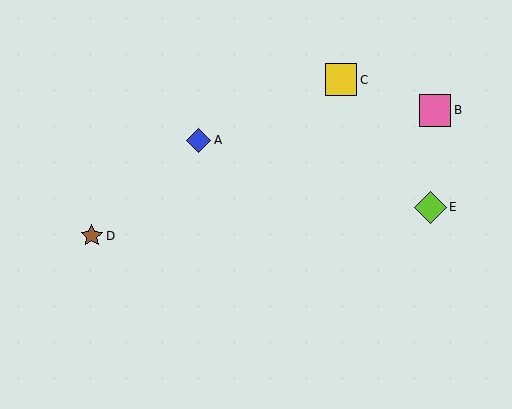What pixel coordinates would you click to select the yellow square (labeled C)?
Click at (341, 80) to select the yellow square C.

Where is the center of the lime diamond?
The center of the lime diamond is at (430, 207).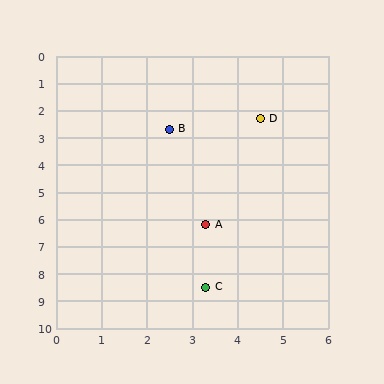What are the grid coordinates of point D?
Point D is at approximately (4.5, 2.3).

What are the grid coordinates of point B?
Point B is at approximately (2.5, 2.7).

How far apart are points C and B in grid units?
Points C and B are about 5.9 grid units apart.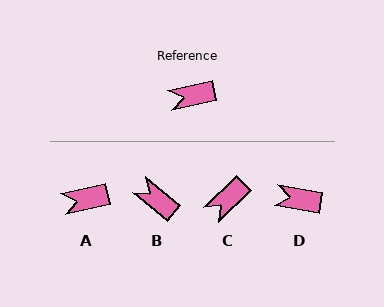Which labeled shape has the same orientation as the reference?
A.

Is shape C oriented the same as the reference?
No, it is off by about 32 degrees.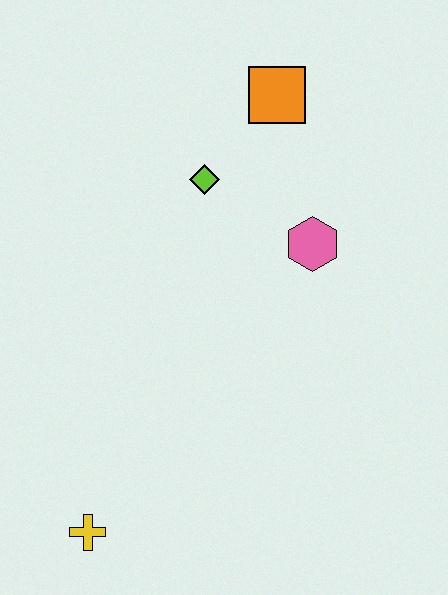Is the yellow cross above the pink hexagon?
No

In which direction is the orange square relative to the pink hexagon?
The orange square is above the pink hexagon.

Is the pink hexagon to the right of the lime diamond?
Yes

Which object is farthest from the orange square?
The yellow cross is farthest from the orange square.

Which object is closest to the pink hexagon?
The lime diamond is closest to the pink hexagon.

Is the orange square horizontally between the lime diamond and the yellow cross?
No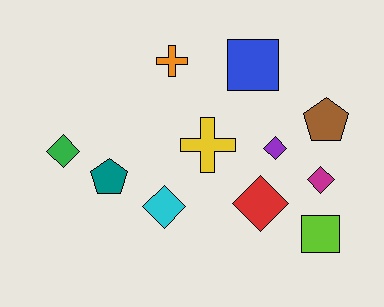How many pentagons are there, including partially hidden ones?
There are 2 pentagons.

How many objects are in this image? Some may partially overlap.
There are 11 objects.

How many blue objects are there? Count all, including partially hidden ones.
There is 1 blue object.